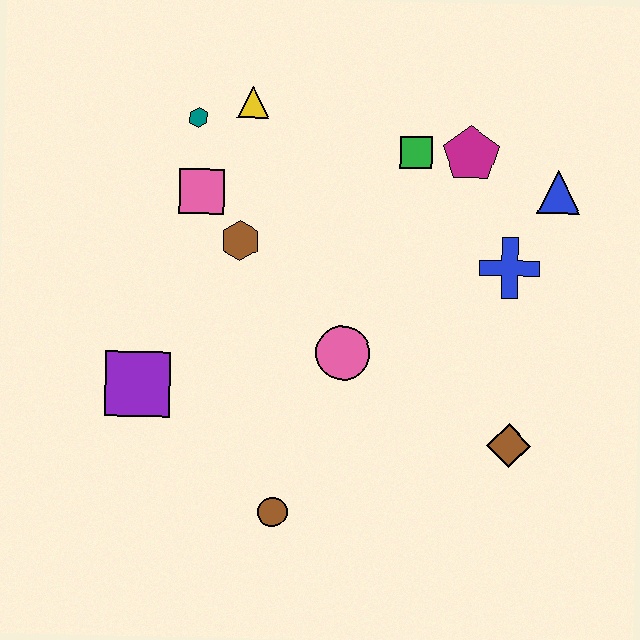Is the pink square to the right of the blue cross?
No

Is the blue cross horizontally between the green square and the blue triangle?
Yes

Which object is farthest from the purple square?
The blue triangle is farthest from the purple square.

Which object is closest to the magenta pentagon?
The green square is closest to the magenta pentagon.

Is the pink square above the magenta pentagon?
No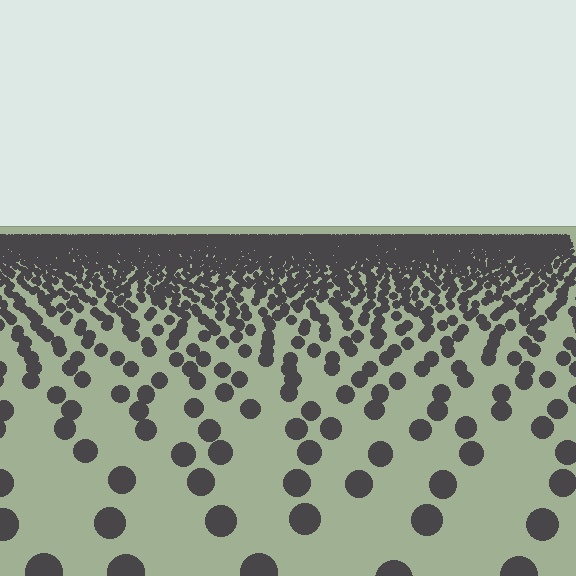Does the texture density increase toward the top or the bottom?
Density increases toward the top.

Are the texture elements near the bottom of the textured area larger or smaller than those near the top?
Larger. Near the bottom, elements are closer to the viewer and appear at a bigger on-screen size.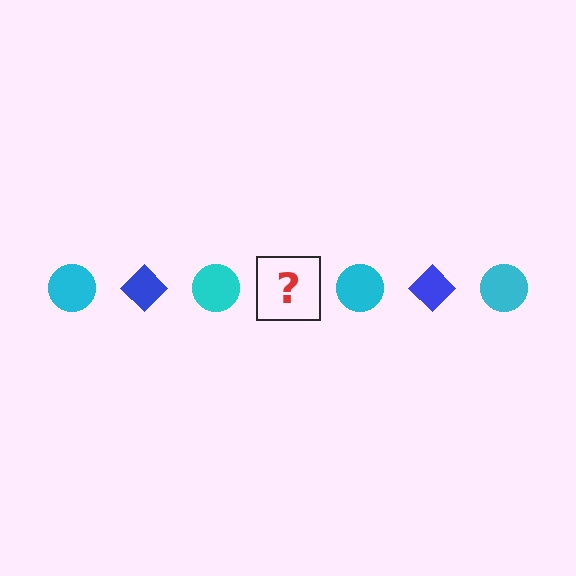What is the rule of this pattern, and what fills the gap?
The rule is that the pattern alternates between cyan circle and blue diamond. The gap should be filled with a blue diamond.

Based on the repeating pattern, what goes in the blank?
The blank should be a blue diamond.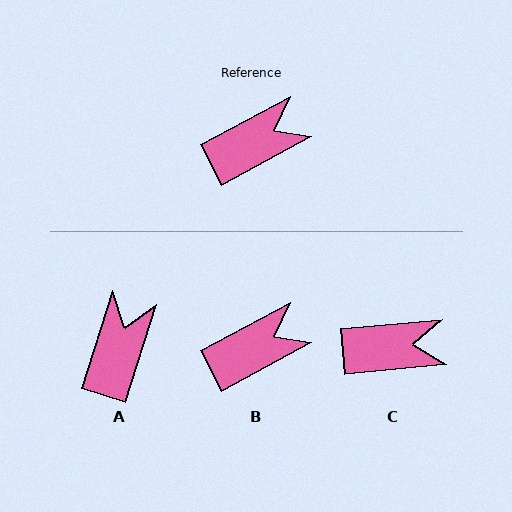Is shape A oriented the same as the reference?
No, it is off by about 44 degrees.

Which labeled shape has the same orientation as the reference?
B.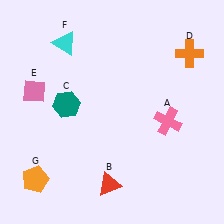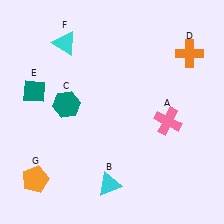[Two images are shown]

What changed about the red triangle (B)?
In Image 1, B is red. In Image 2, it changed to cyan.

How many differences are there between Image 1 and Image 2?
There are 2 differences between the two images.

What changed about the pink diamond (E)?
In Image 1, E is pink. In Image 2, it changed to teal.